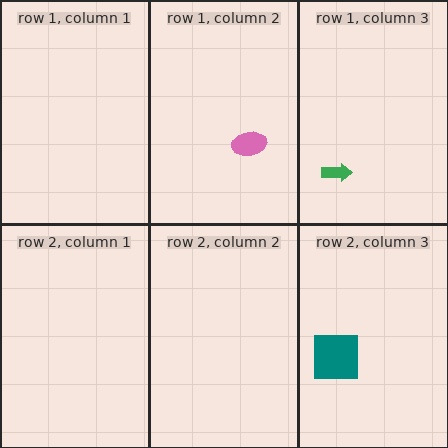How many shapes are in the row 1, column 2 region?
1.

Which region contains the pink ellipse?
The row 1, column 2 region.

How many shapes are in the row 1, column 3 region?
1.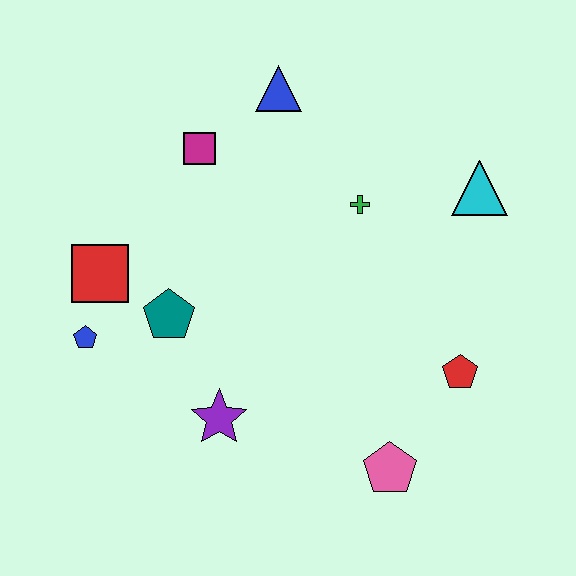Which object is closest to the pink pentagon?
The red pentagon is closest to the pink pentagon.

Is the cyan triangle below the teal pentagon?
No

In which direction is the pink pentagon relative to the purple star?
The pink pentagon is to the right of the purple star.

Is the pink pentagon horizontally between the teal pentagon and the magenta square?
No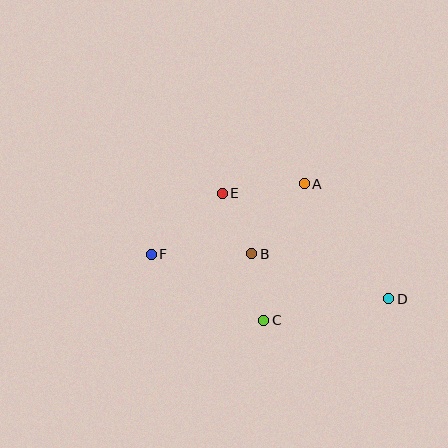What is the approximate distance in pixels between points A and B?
The distance between A and B is approximately 88 pixels.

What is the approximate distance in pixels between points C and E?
The distance between C and E is approximately 134 pixels.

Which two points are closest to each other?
Points B and E are closest to each other.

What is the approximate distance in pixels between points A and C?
The distance between A and C is approximately 142 pixels.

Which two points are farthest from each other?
Points D and F are farthest from each other.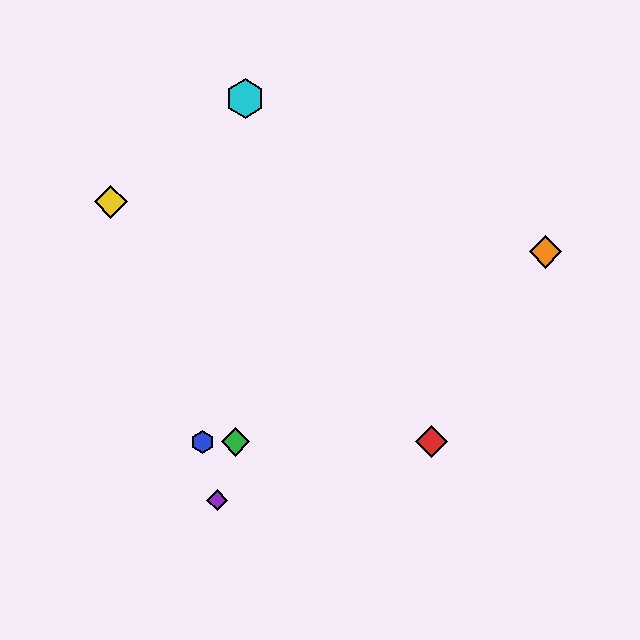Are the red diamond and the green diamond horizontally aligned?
Yes, both are at y≈442.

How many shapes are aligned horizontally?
3 shapes (the red diamond, the blue hexagon, the green diamond) are aligned horizontally.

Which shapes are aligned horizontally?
The red diamond, the blue hexagon, the green diamond are aligned horizontally.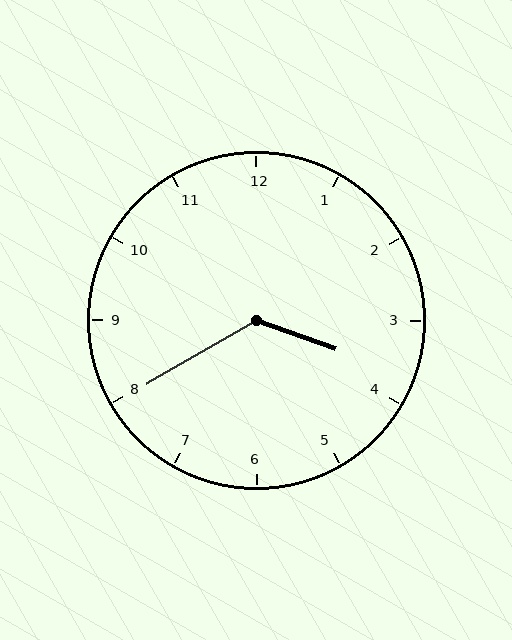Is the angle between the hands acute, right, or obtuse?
It is obtuse.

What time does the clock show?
3:40.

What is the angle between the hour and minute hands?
Approximately 130 degrees.